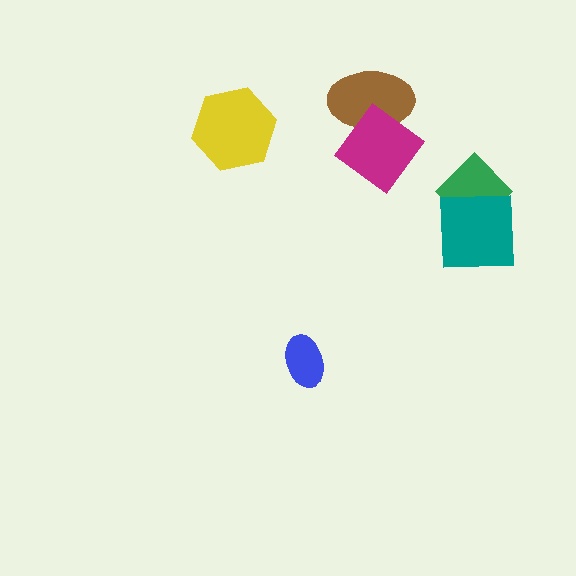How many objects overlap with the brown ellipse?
1 object overlaps with the brown ellipse.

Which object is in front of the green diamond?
The teal square is in front of the green diamond.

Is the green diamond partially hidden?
Yes, it is partially covered by another shape.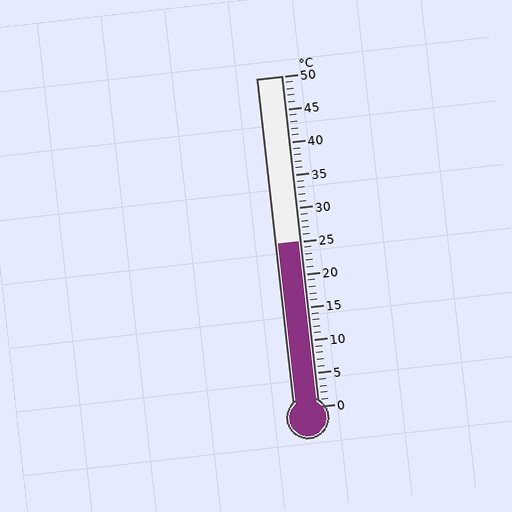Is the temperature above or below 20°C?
The temperature is above 20°C.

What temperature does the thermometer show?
The thermometer shows approximately 25°C.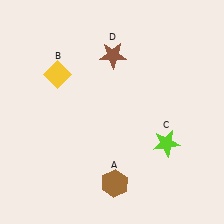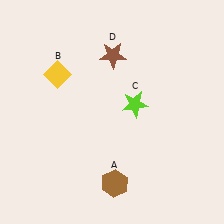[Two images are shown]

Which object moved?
The lime star (C) moved up.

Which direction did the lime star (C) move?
The lime star (C) moved up.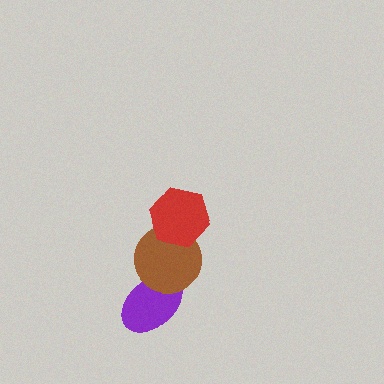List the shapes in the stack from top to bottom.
From top to bottom: the red hexagon, the brown circle, the purple ellipse.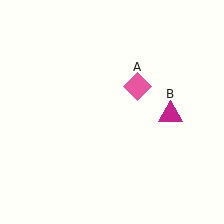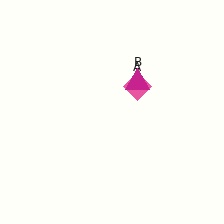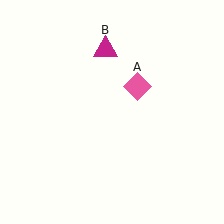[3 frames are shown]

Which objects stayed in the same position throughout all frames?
Pink diamond (object A) remained stationary.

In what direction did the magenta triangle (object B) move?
The magenta triangle (object B) moved up and to the left.